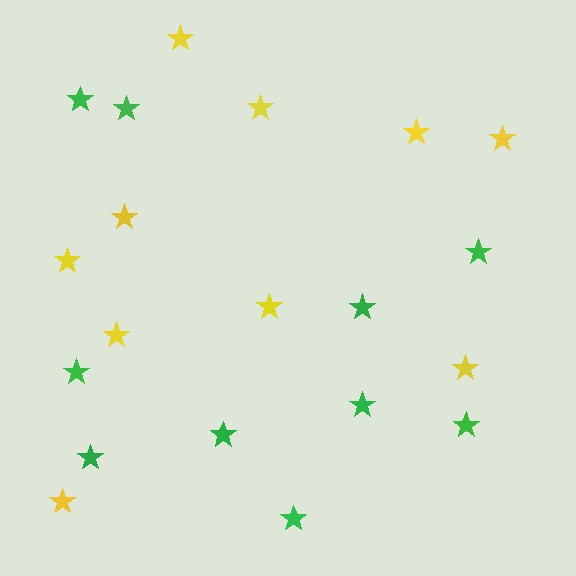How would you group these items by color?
There are 2 groups: one group of yellow stars (10) and one group of green stars (10).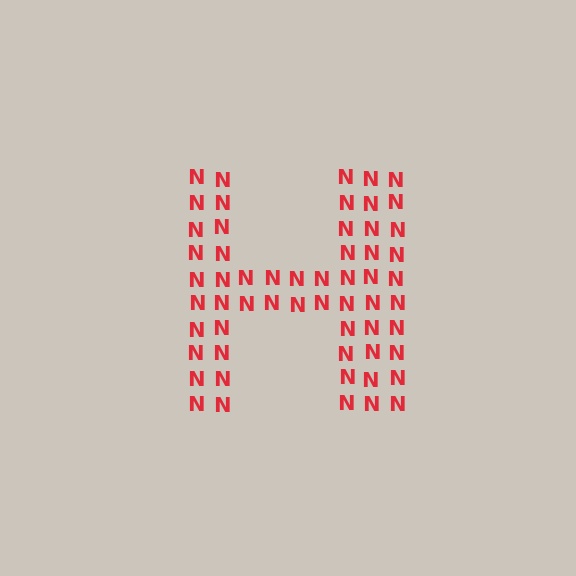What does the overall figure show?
The overall figure shows the letter H.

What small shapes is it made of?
It is made of small letter N's.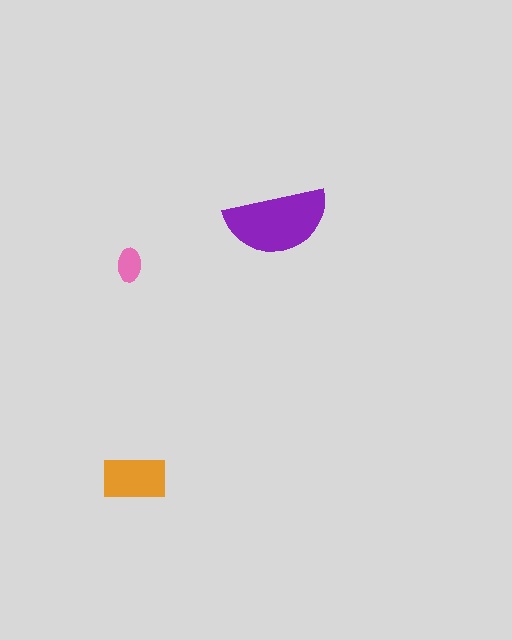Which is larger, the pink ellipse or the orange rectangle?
The orange rectangle.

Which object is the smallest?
The pink ellipse.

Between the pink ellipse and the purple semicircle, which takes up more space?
The purple semicircle.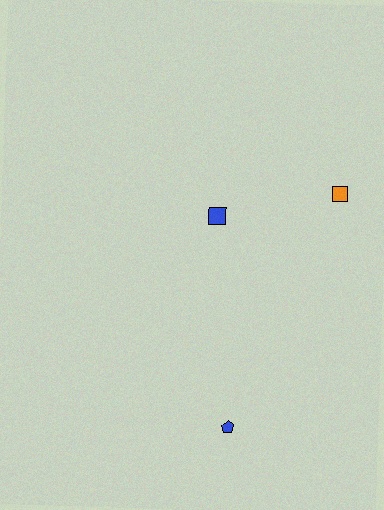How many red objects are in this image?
There are no red objects.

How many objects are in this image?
There are 3 objects.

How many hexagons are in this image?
There are no hexagons.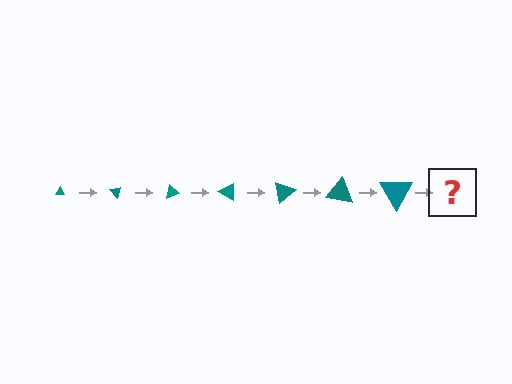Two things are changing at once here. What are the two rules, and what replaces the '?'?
The two rules are that the triangle grows larger each step and it rotates 50 degrees each step. The '?' should be a triangle, larger than the previous one and rotated 350 degrees from the start.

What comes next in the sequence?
The next element should be a triangle, larger than the previous one and rotated 350 degrees from the start.